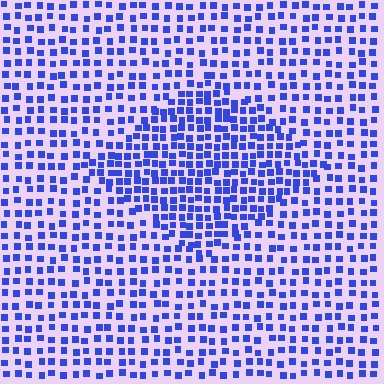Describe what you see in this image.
The image contains small blue elements arranged at two different densities. A diamond-shaped region is visible where the elements are more densely packed than the surrounding area.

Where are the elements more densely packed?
The elements are more densely packed inside the diamond boundary.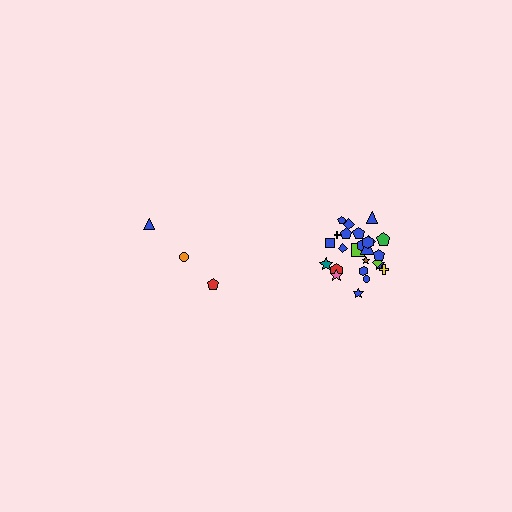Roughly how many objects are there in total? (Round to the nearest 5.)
Roughly 30 objects in total.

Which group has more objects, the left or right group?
The right group.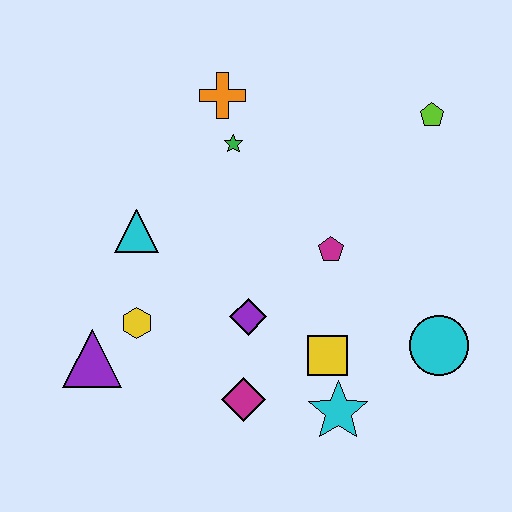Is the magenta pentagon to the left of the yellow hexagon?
No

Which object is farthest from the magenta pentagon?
The purple triangle is farthest from the magenta pentagon.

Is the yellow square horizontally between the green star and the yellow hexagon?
No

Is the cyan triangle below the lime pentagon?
Yes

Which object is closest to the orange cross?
The green star is closest to the orange cross.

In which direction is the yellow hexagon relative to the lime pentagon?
The yellow hexagon is to the left of the lime pentagon.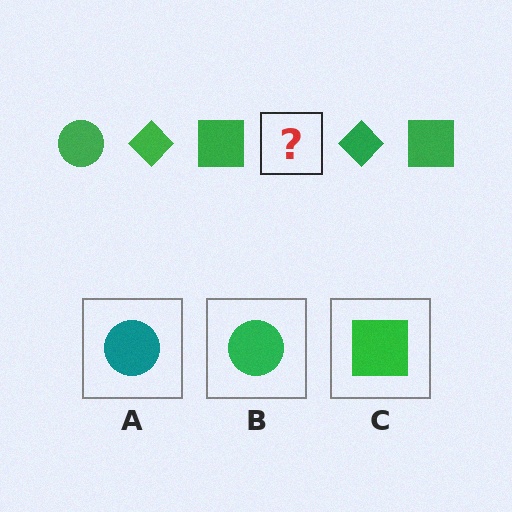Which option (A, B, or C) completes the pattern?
B.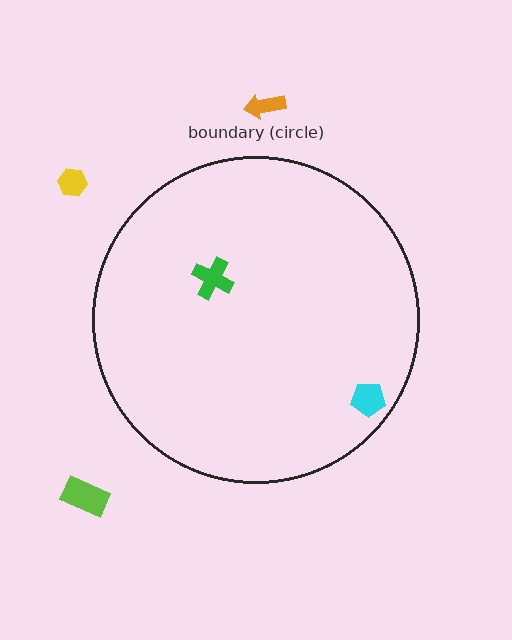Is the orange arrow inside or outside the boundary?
Outside.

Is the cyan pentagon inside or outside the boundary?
Inside.